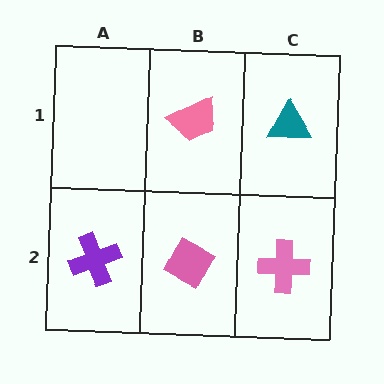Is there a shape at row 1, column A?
No, that cell is empty.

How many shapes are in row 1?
2 shapes.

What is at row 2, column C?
A pink cross.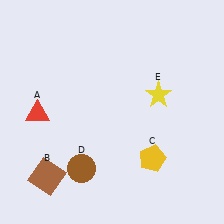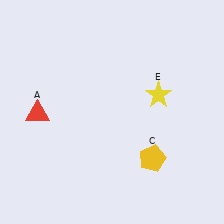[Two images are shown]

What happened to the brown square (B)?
The brown square (B) was removed in Image 2. It was in the bottom-left area of Image 1.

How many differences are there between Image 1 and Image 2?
There are 2 differences between the two images.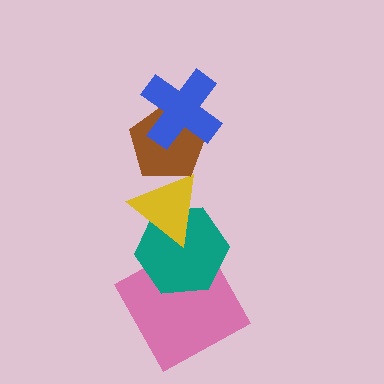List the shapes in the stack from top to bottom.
From top to bottom: the blue cross, the brown pentagon, the yellow triangle, the teal hexagon, the pink square.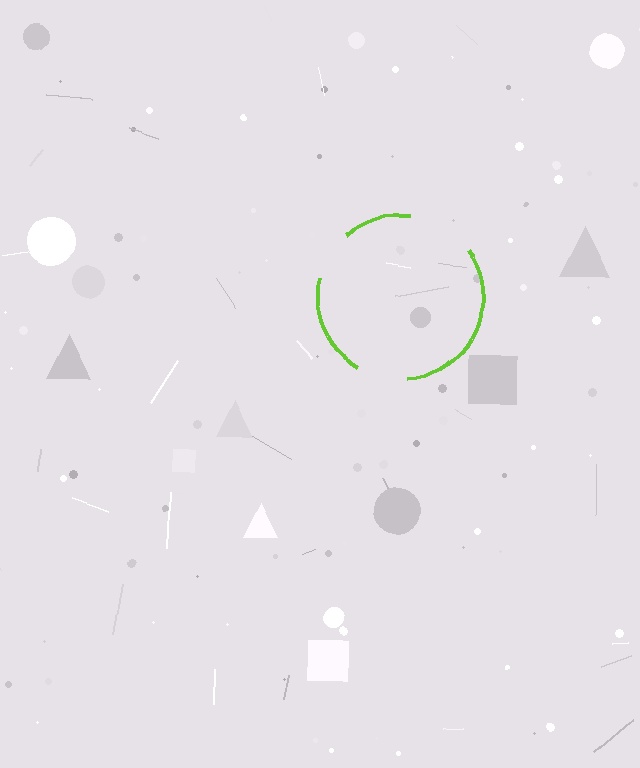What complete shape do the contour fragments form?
The contour fragments form a circle.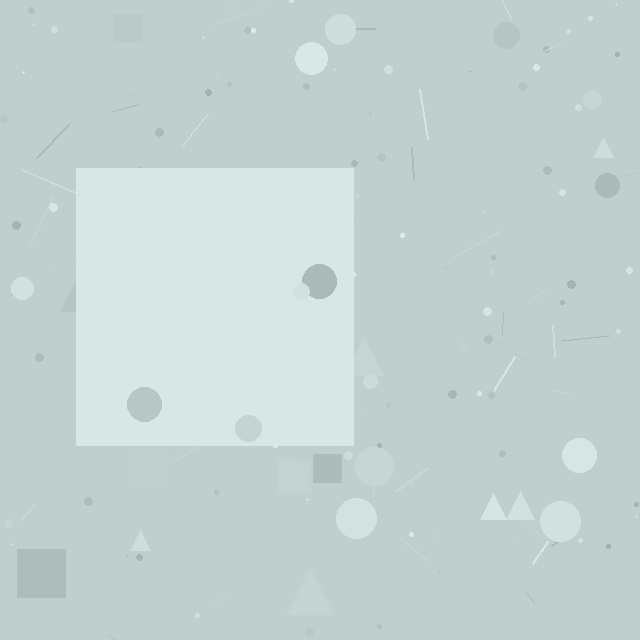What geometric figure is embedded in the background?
A square is embedded in the background.